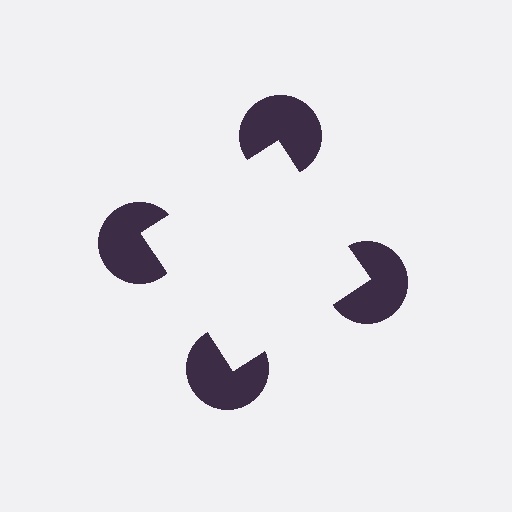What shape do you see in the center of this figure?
An illusory square — its edges are inferred from the aligned wedge cuts in the pac-man discs, not physically drawn.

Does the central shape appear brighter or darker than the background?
It typically appears slightly brighter than the background, even though no actual brightness change is drawn.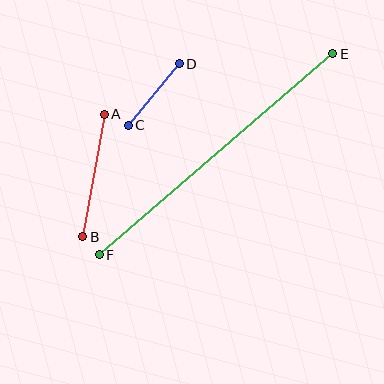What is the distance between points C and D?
The distance is approximately 80 pixels.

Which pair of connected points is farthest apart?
Points E and F are farthest apart.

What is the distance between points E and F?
The distance is approximately 308 pixels.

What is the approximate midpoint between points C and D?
The midpoint is at approximately (154, 94) pixels.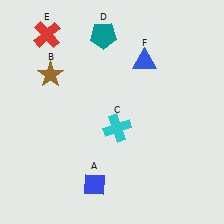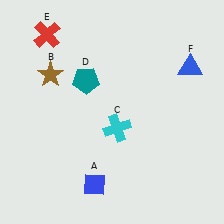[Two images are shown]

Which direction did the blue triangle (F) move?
The blue triangle (F) moved right.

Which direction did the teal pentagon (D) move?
The teal pentagon (D) moved down.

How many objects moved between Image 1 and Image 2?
2 objects moved between the two images.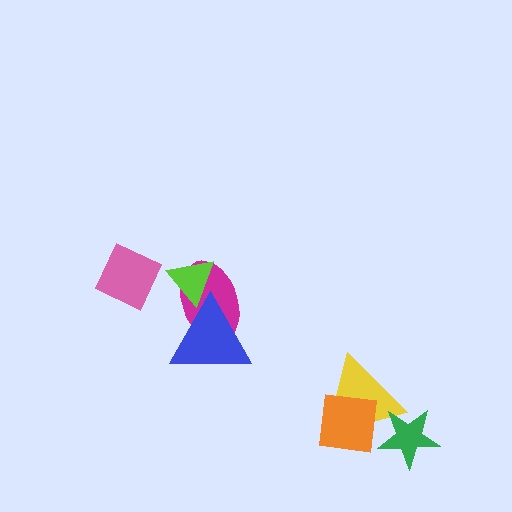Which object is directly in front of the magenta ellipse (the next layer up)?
The blue triangle is directly in front of the magenta ellipse.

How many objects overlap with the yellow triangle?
2 objects overlap with the yellow triangle.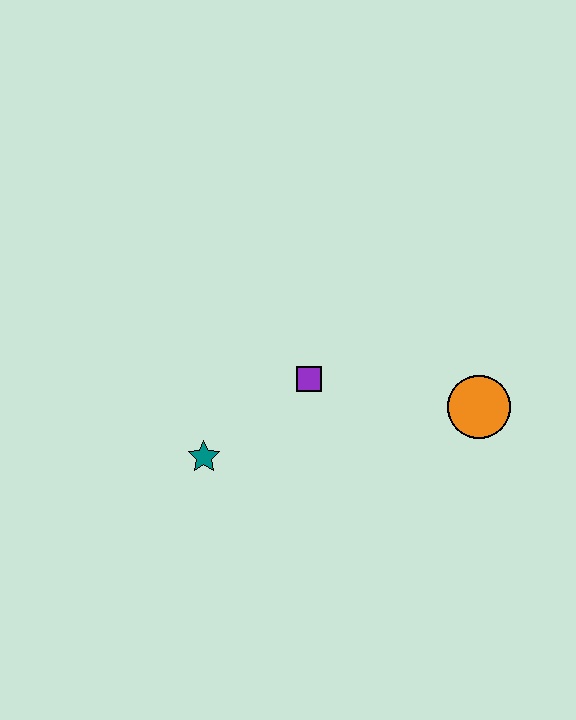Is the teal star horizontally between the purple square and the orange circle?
No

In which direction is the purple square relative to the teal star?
The purple square is to the right of the teal star.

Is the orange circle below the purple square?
Yes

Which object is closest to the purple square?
The teal star is closest to the purple square.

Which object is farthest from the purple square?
The orange circle is farthest from the purple square.